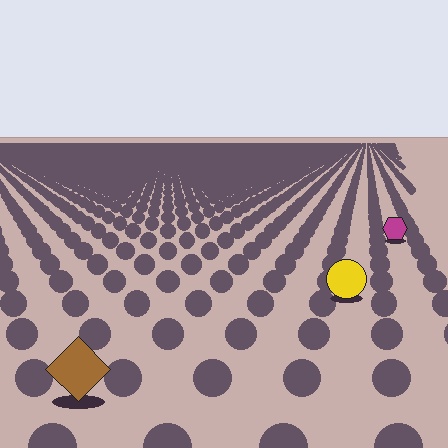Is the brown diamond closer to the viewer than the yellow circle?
Yes. The brown diamond is closer — you can tell from the texture gradient: the ground texture is coarser near it.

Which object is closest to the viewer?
The brown diamond is closest. The texture marks near it are larger and more spread out.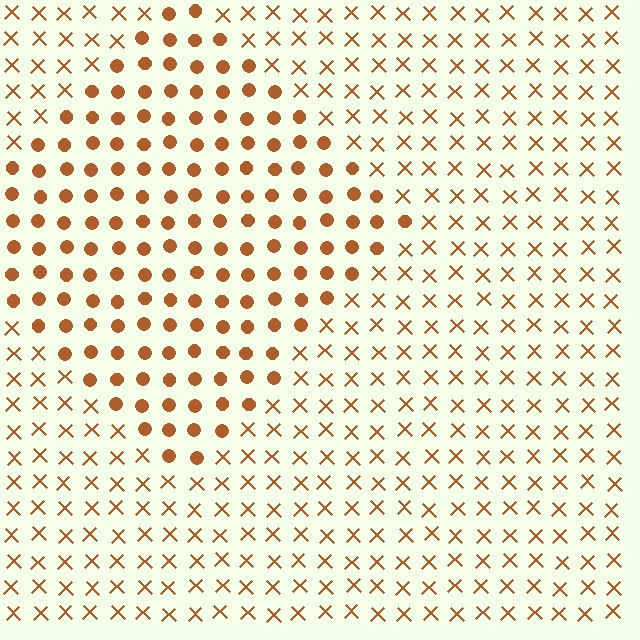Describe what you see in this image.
The image is filled with small brown elements arranged in a uniform grid. A diamond-shaped region contains circles, while the surrounding area contains X marks. The boundary is defined purely by the change in element shape.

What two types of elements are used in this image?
The image uses circles inside the diamond region and X marks outside it.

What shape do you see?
I see a diamond.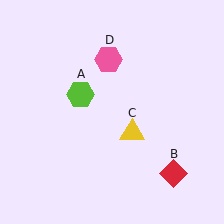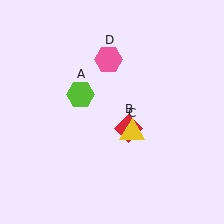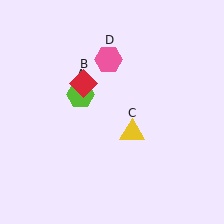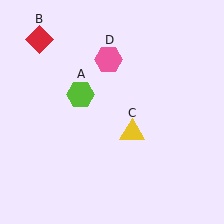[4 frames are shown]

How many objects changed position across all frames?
1 object changed position: red diamond (object B).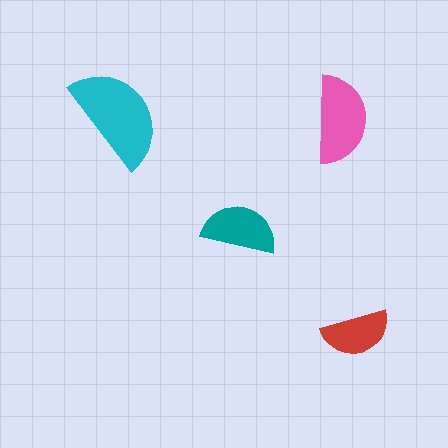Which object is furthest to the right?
The red semicircle is rightmost.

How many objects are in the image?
There are 4 objects in the image.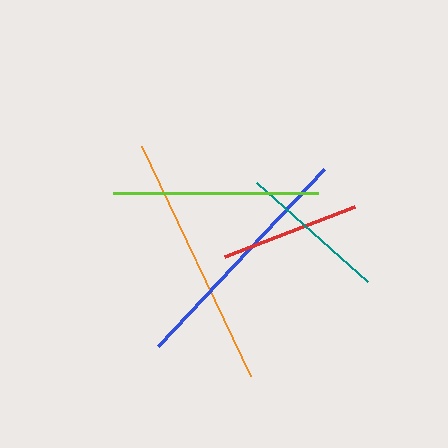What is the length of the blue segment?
The blue segment is approximately 243 pixels long.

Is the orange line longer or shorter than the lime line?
The orange line is longer than the lime line.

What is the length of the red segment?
The red segment is approximately 139 pixels long.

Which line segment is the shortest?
The red line is the shortest at approximately 139 pixels.